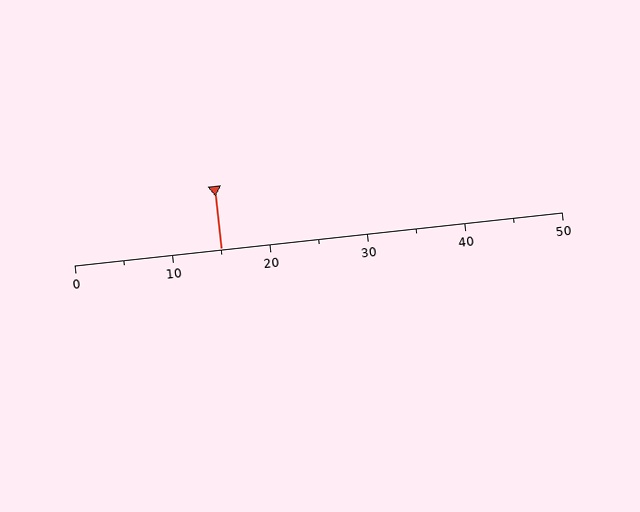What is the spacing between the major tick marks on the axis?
The major ticks are spaced 10 apart.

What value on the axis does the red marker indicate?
The marker indicates approximately 15.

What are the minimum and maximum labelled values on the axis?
The axis runs from 0 to 50.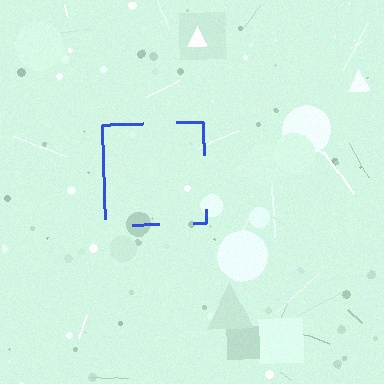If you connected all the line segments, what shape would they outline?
They would outline a square.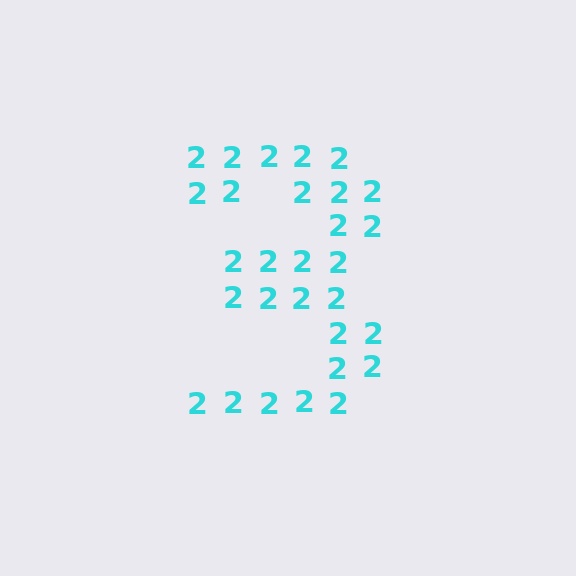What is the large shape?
The large shape is the digit 3.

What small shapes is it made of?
It is made of small digit 2's.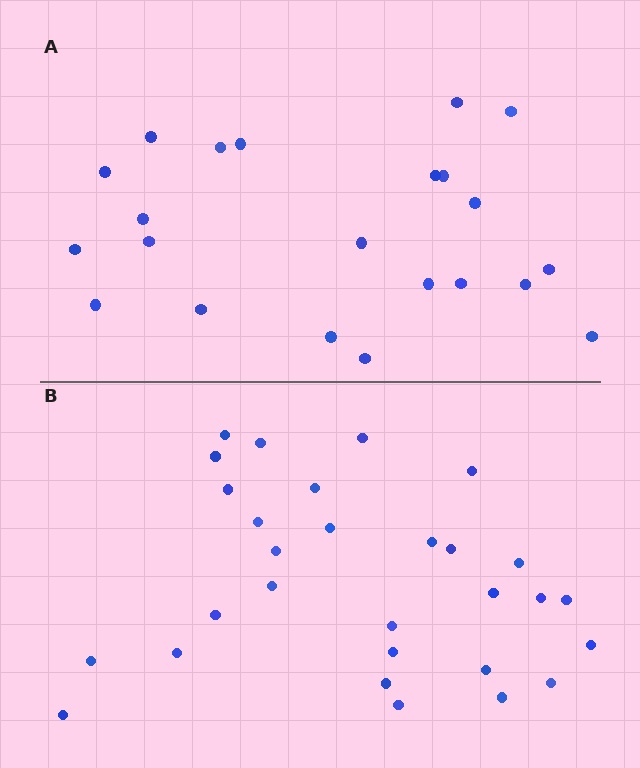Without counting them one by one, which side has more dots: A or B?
Region B (the bottom region) has more dots.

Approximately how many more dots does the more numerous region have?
Region B has roughly 8 or so more dots than region A.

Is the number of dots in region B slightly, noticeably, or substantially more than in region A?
Region B has noticeably more, but not dramatically so. The ratio is roughly 1.3 to 1.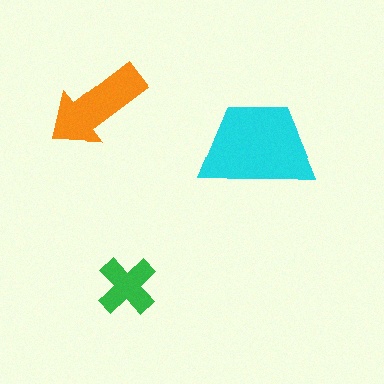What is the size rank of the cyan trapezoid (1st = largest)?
1st.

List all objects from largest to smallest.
The cyan trapezoid, the orange arrow, the green cross.